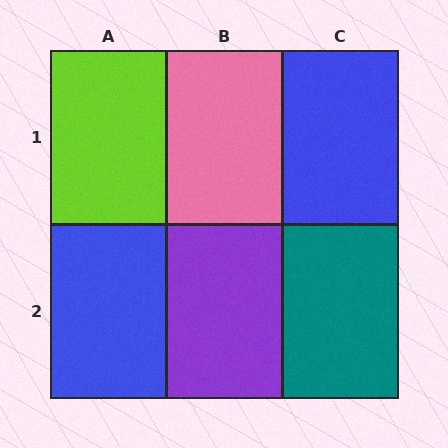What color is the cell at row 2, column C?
Teal.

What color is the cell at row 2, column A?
Blue.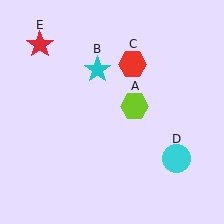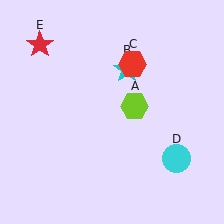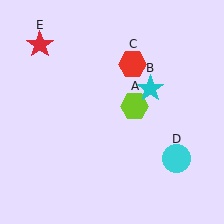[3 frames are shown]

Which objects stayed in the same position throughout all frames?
Lime hexagon (object A) and red hexagon (object C) and cyan circle (object D) and red star (object E) remained stationary.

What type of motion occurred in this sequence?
The cyan star (object B) rotated clockwise around the center of the scene.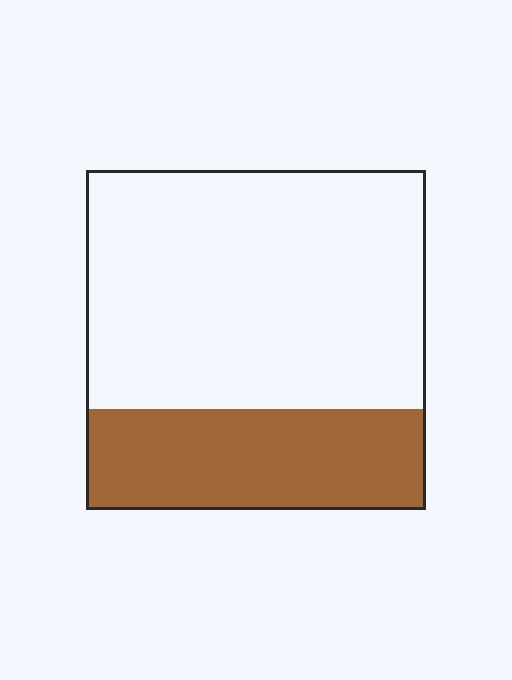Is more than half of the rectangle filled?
No.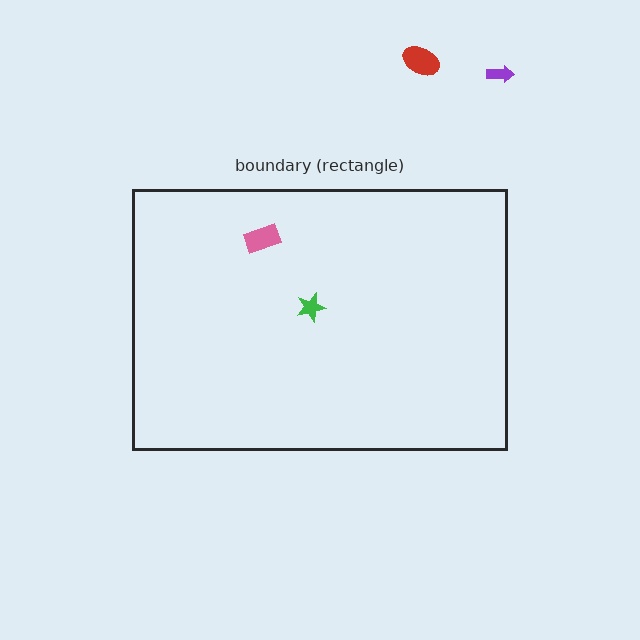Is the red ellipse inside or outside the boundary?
Outside.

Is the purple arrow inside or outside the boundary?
Outside.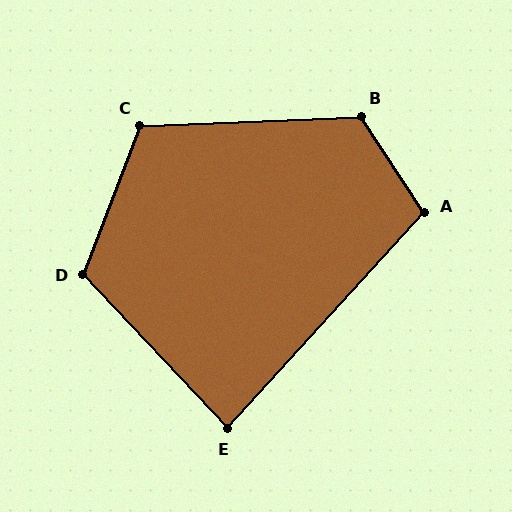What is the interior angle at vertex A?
Approximately 104 degrees (obtuse).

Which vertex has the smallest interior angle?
E, at approximately 86 degrees.